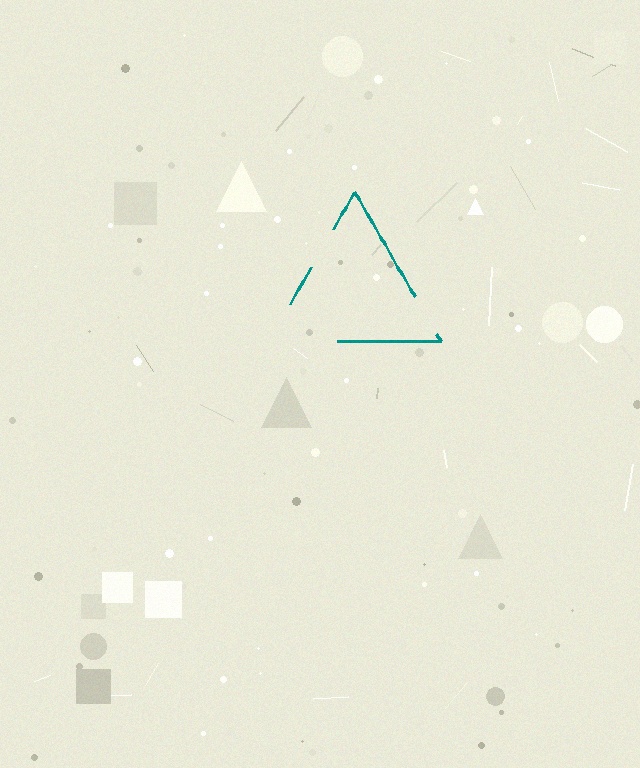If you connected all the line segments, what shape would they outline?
They would outline a triangle.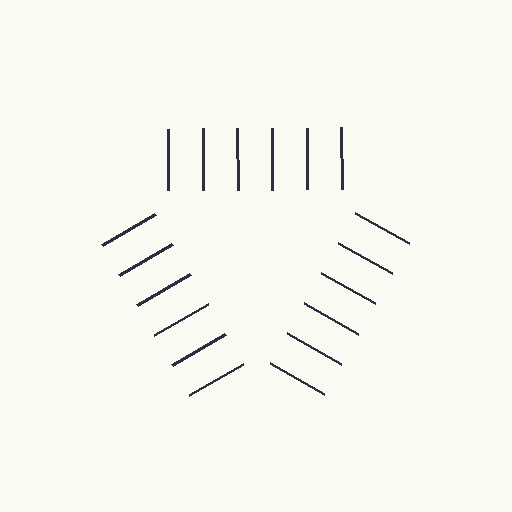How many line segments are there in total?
18 — 6 along each of the 3 edges.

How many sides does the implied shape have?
3 sides — the line-ends trace a triangle.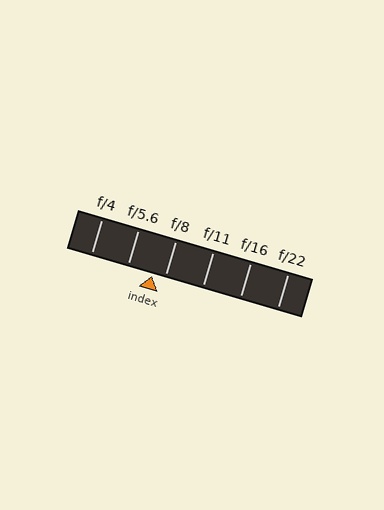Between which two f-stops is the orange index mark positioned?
The index mark is between f/5.6 and f/8.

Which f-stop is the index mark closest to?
The index mark is closest to f/8.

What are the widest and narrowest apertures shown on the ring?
The widest aperture shown is f/4 and the narrowest is f/22.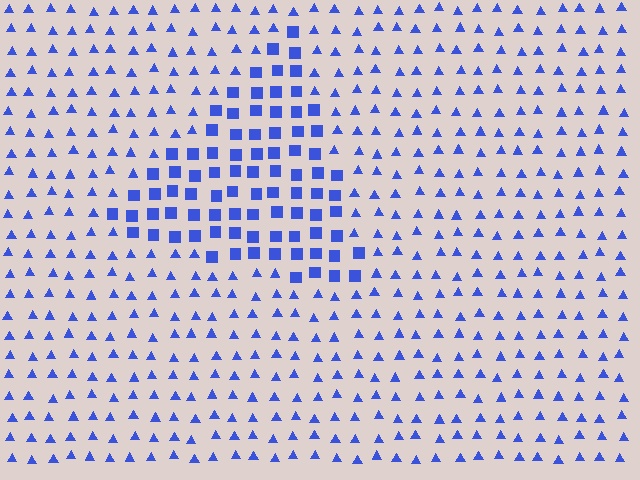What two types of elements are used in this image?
The image uses squares inside the triangle region and triangles outside it.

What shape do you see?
I see a triangle.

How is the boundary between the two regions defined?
The boundary is defined by a change in element shape: squares inside vs. triangles outside. All elements share the same color and spacing.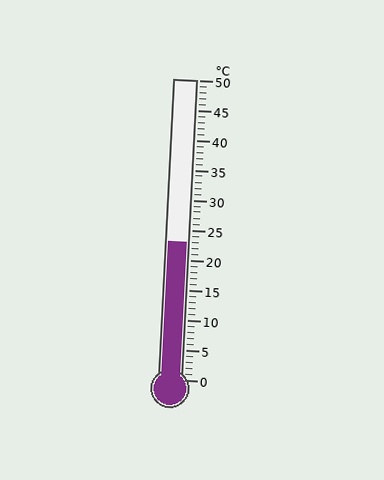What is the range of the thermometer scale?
The thermometer scale ranges from 0°C to 50°C.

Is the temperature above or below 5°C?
The temperature is above 5°C.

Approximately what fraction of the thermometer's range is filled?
The thermometer is filled to approximately 45% of its range.